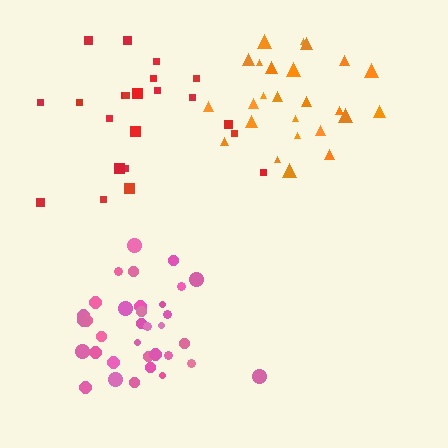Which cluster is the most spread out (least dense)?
Red.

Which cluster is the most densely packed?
Pink.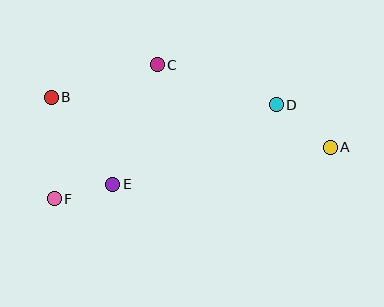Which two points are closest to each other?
Points E and F are closest to each other.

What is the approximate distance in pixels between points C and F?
The distance between C and F is approximately 169 pixels.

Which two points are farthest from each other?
Points A and B are farthest from each other.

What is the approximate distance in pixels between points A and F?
The distance between A and F is approximately 281 pixels.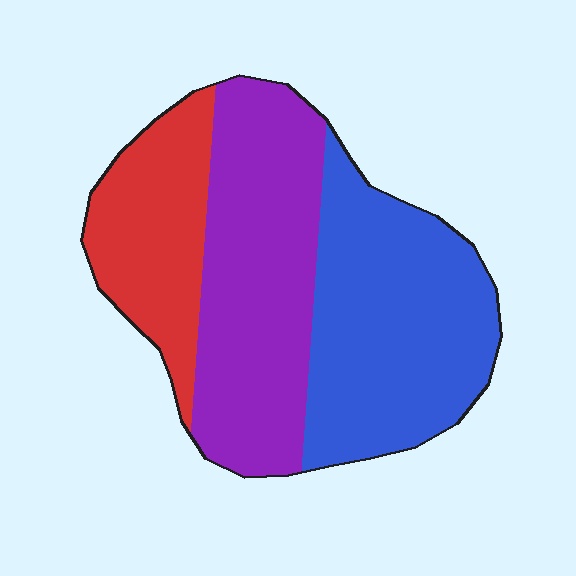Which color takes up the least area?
Red, at roughly 20%.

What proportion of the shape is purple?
Purple covers about 40% of the shape.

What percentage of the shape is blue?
Blue takes up about two fifths (2/5) of the shape.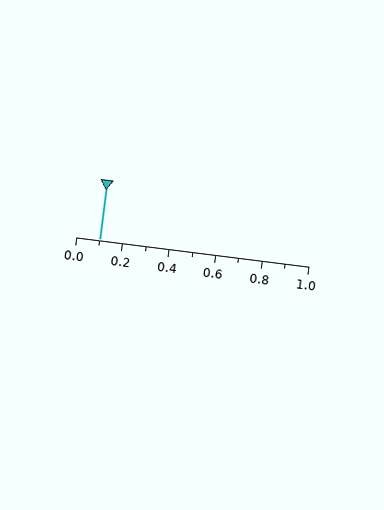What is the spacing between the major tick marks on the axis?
The major ticks are spaced 0.2 apart.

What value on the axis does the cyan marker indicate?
The marker indicates approximately 0.1.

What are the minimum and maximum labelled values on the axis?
The axis runs from 0.0 to 1.0.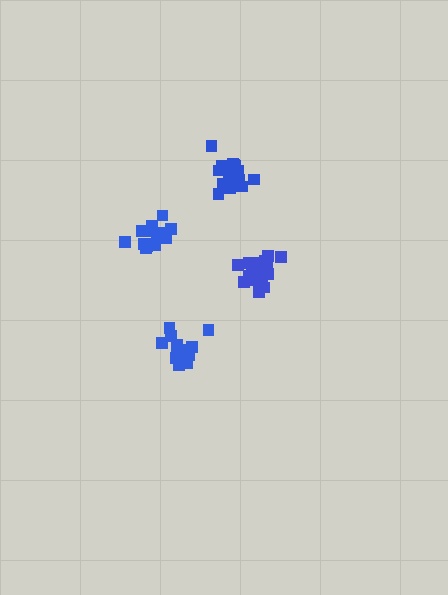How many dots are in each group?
Group 1: 15 dots, Group 2: 15 dots, Group 3: 16 dots, Group 4: 17 dots (63 total).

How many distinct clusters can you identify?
There are 4 distinct clusters.